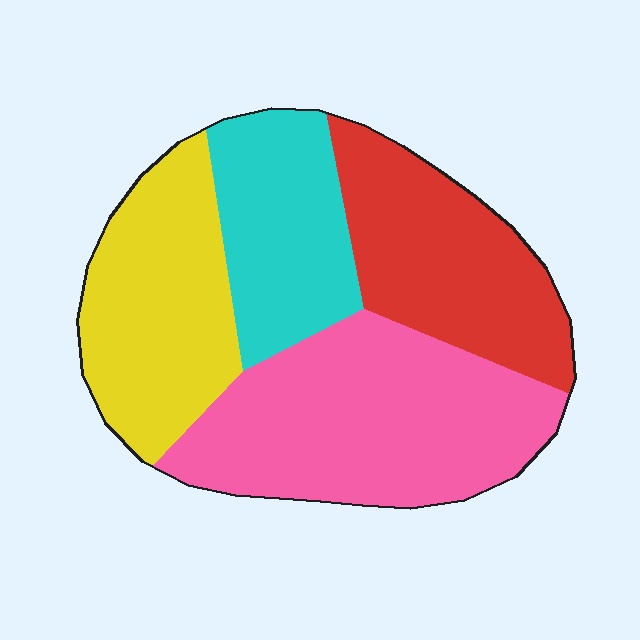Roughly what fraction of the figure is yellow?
Yellow takes up about one quarter (1/4) of the figure.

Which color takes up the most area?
Pink, at roughly 35%.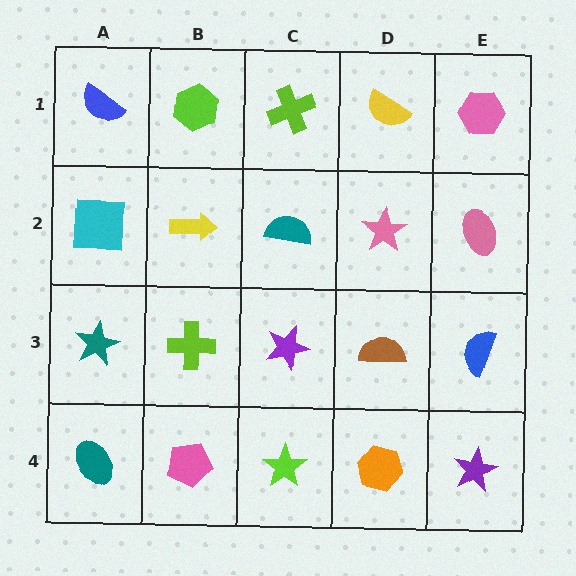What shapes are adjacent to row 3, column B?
A yellow arrow (row 2, column B), a pink pentagon (row 4, column B), a teal star (row 3, column A), a purple star (row 3, column C).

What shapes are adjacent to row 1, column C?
A teal semicircle (row 2, column C), a lime hexagon (row 1, column B), a yellow semicircle (row 1, column D).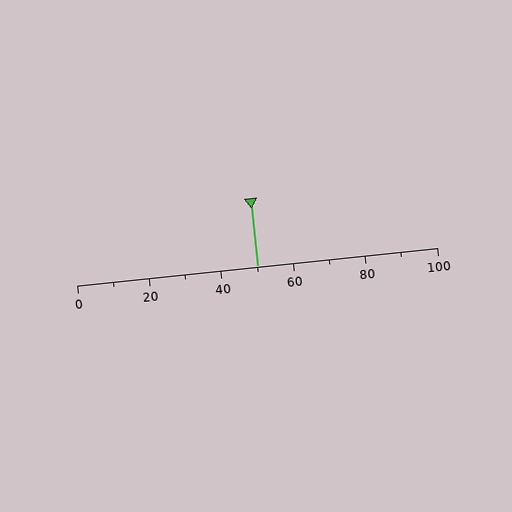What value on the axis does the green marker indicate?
The marker indicates approximately 50.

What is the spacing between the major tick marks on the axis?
The major ticks are spaced 20 apart.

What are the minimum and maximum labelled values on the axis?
The axis runs from 0 to 100.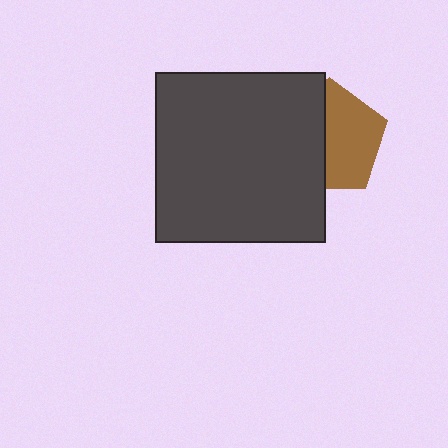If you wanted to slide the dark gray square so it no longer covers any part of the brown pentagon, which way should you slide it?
Slide it left — that is the most direct way to separate the two shapes.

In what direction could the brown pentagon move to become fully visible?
The brown pentagon could move right. That would shift it out from behind the dark gray square entirely.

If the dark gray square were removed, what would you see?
You would see the complete brown pentagon.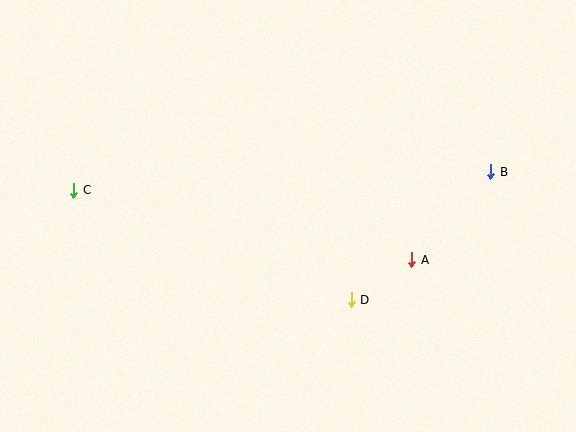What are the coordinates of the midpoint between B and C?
The midpoint between B and C is at (282, 181).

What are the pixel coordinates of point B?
Point B is at (491, 172).